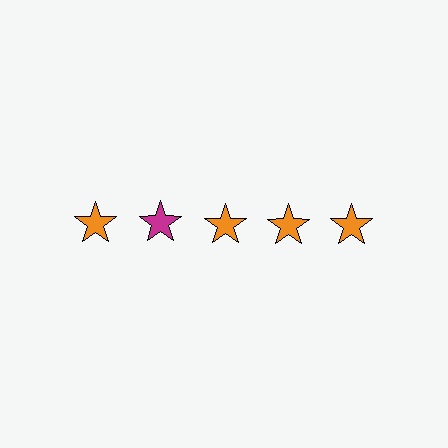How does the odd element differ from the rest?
It has a different color: magenta instead of orange.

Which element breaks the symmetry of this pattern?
The magenta star in the top row, second from left column breaks the symmetry. All other shapes are orange stars.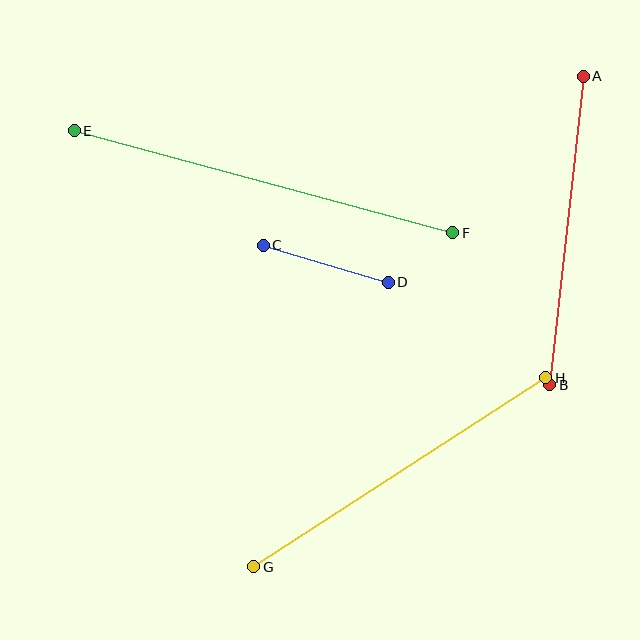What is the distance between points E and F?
The distance is approximately 392 pixels.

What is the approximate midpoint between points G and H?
The midpoint is at approximately (400, 472) pixels.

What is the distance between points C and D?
The distance is approximately 130 pixels.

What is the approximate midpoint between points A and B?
The midpoint is at approximately (566, 231) pixels.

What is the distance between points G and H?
The distance is approximately 348 pixels.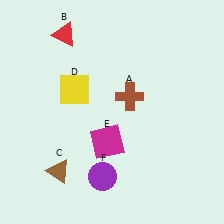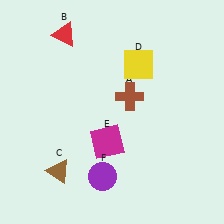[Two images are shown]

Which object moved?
The yellow square (D) moved right.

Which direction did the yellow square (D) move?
The yellow square (D) moved right.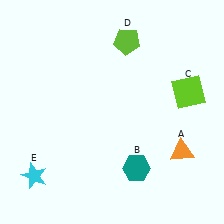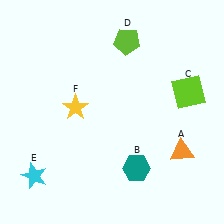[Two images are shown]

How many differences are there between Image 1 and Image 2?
There is 1 difference between the two images.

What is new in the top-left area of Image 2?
A yellow star (F) was added in the top-left area of Image 2.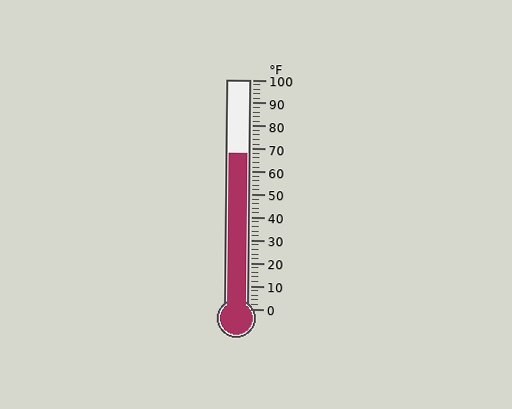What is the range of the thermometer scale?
The thermometer scale ranges from 0°F to 100°F.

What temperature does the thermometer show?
The thermometer shows approximately 68°F.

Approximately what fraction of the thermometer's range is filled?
The thermometer is filled to approximately 70% of its range.